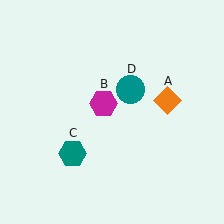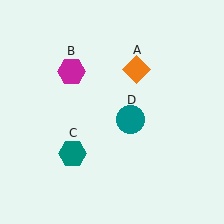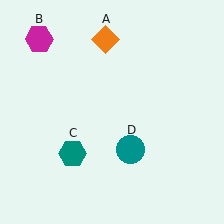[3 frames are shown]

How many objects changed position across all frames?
3 objects changed position: orange diamond (object A), magenta hexagon (object B), teal circle (object D).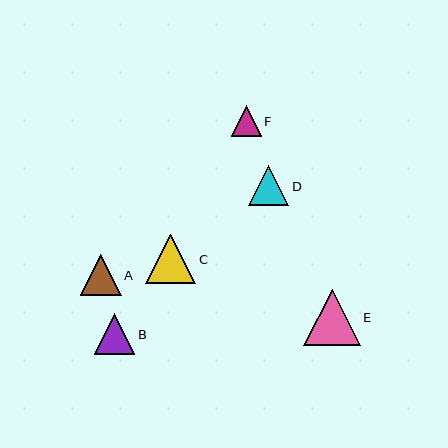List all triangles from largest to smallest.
From largest to smallest: E, C, A, B, D, F.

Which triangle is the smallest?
Triangle F is the smallest with a size of approximately 30 pixels.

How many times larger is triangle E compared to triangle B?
Triangle E is approximately 1.4 times the size of triangle B.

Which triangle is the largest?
Triangle E is the largest with a size of approximately 57 pixels.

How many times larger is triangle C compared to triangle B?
Triangle C is approximately 1.2 times the size of triangle B.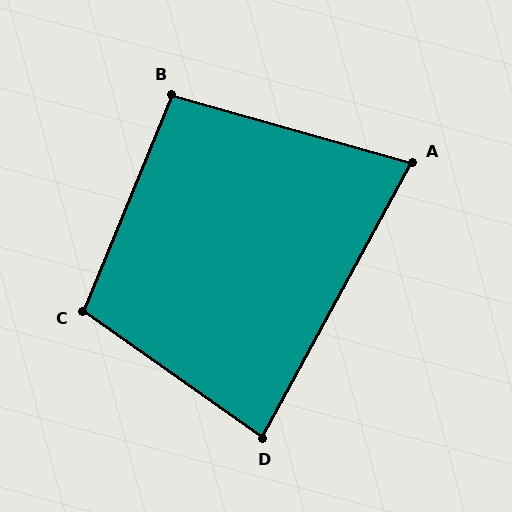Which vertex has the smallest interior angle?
A, at approximately 77 degrees.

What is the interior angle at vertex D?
Approximately 84 degrees (acute).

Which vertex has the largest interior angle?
C, at approximately 103 degrees.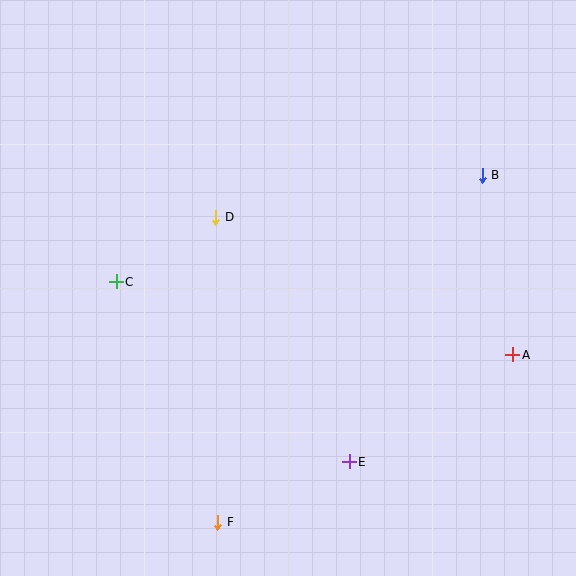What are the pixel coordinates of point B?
Point B is at (482, 175).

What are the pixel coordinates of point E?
Point E is at (349, 462).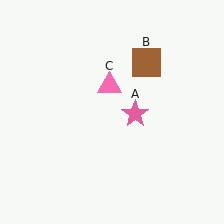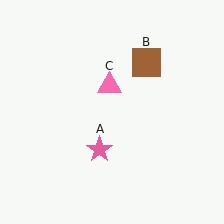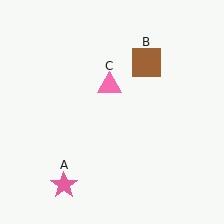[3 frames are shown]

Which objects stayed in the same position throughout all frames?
Brown square (object B) and pink triangle (object C) remained stationary.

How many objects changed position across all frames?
1 object changed position: pink star (object A).